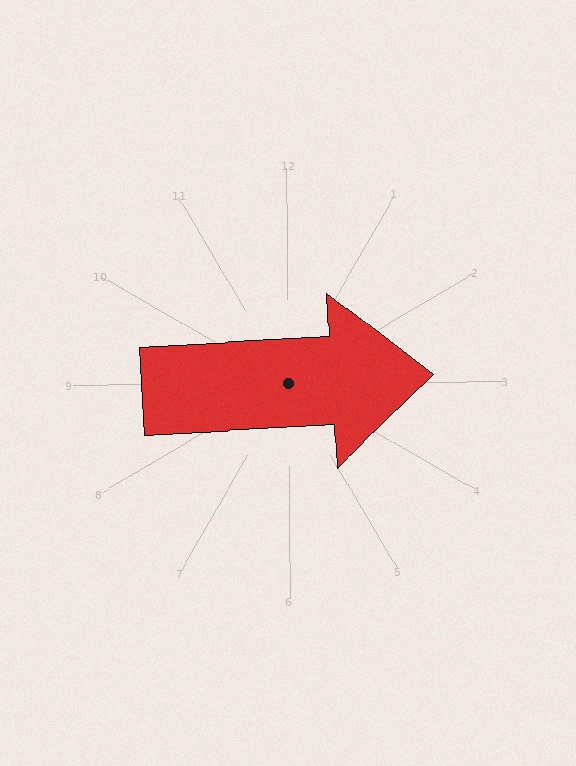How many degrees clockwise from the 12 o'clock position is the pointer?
Approximately 87 degrees.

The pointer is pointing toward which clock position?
Roughly 3 o'clock.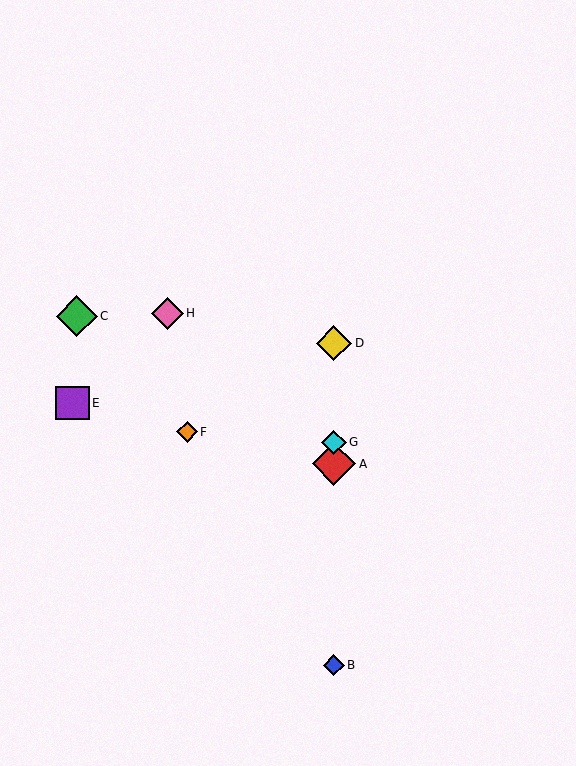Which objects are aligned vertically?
Objects A, B, D, G are aligned vertically.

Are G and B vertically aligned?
Yes, both are at x≈334.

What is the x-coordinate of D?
Object D is at x≈334.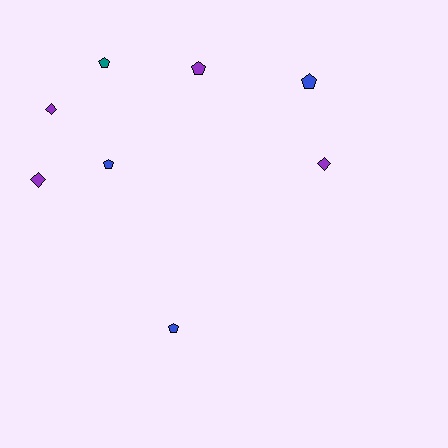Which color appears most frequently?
Purple, with 4 objects.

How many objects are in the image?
There are 8 objects.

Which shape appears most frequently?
Pentagon, with 5 objects.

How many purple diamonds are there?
There are 3 purple diamonds.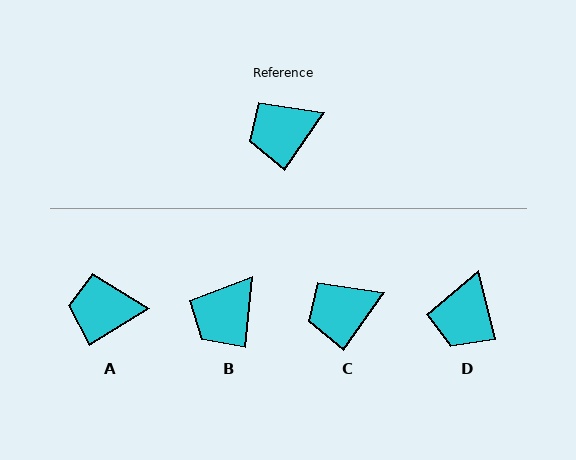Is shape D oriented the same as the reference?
No, it is off by about 49 degrees.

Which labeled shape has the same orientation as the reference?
C.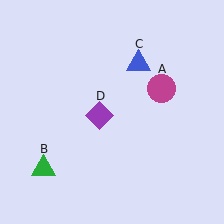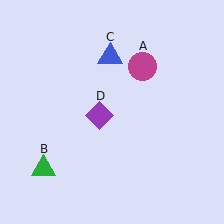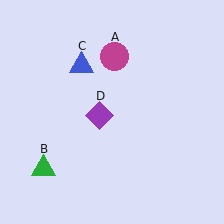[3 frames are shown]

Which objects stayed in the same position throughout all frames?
Green triangle (object B) and purple diamond (object D) remained stationary.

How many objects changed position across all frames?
2 objects changed position: magenta circle (object A), blue triangle (object C).